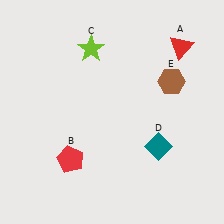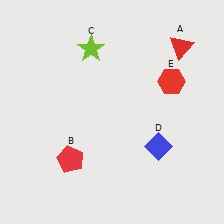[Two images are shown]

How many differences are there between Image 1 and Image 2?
There are 2 differences between the two images.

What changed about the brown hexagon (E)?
In Image 1, E is brown. In Image 2, it changed to red.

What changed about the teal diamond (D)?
In Image 1, D is teal. In Image 2, it changed to blue.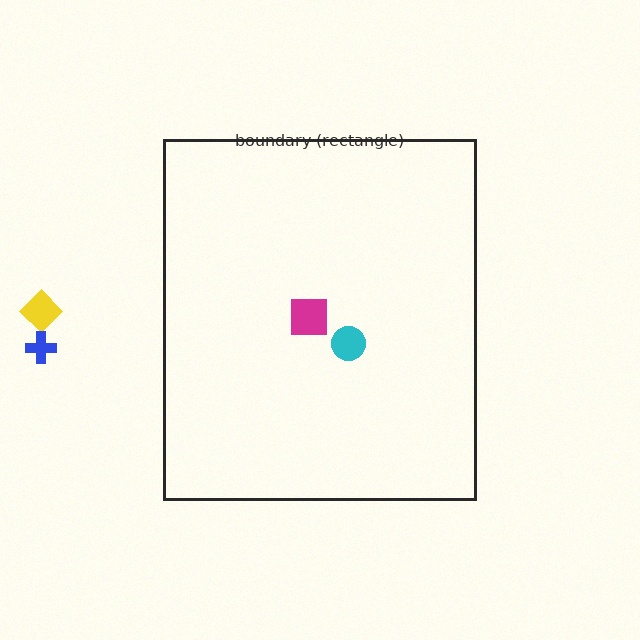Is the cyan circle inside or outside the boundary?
Inside.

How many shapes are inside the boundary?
2 inside, 2 outside.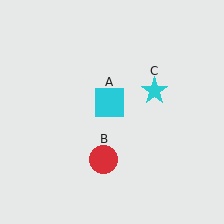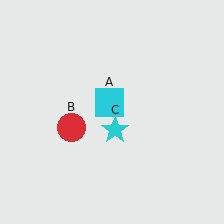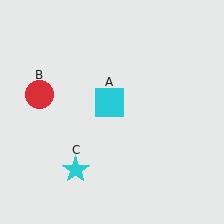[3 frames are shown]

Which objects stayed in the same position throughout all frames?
Cyan square (object A) remained stationary.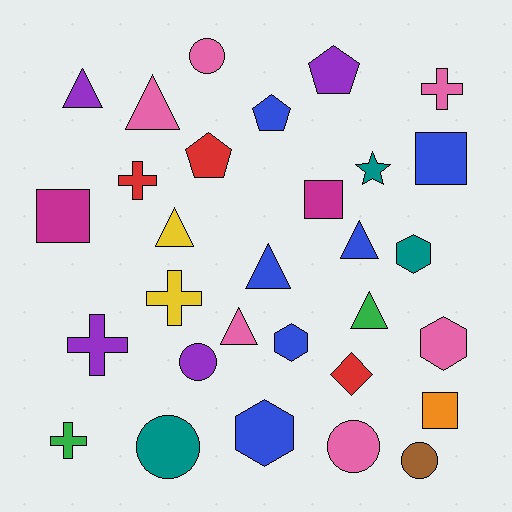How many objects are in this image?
There are 30 objects.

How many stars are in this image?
There is 1 star.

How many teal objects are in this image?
There are 3 teal objects.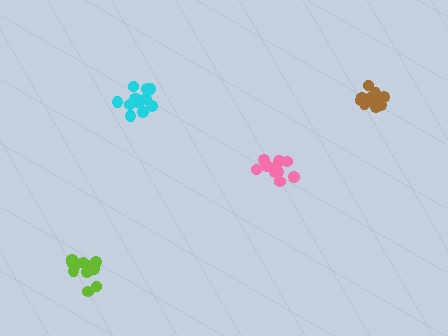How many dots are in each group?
Group 1: 11 dots, Group 2: 13 dots, Group 3: 10 dots, Group 4: 14 dots (48 total).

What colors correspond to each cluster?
The clusters are colored: lime, brown, pink, cyan.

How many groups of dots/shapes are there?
There are 4 groups.